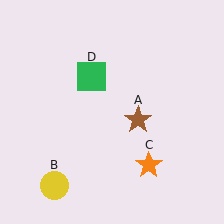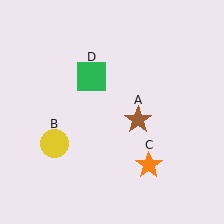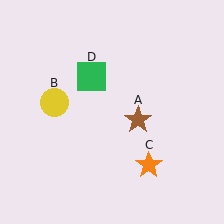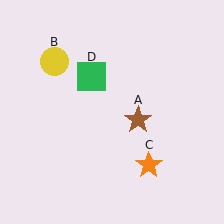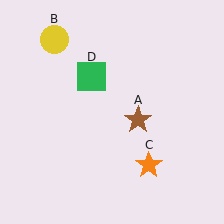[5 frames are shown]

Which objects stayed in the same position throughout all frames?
Brown star (object A) and orange star (object C) and green square (object D) remained stationary.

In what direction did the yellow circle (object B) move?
The yellow circle (object B) moved up.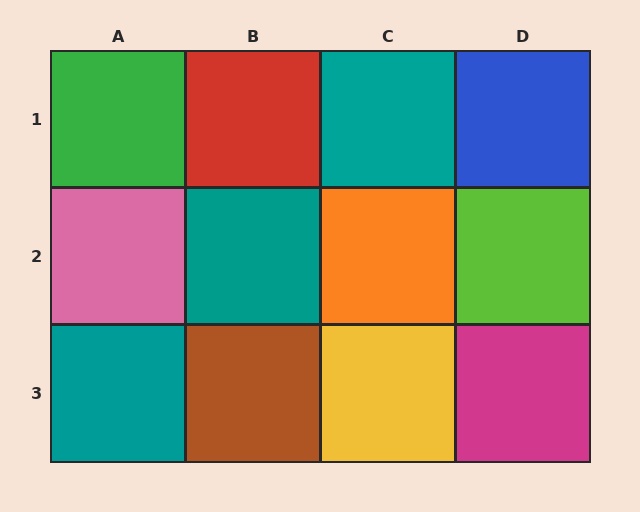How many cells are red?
1 cell is red.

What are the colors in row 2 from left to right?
Pink, teal, orange, lime.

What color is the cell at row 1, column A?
Green.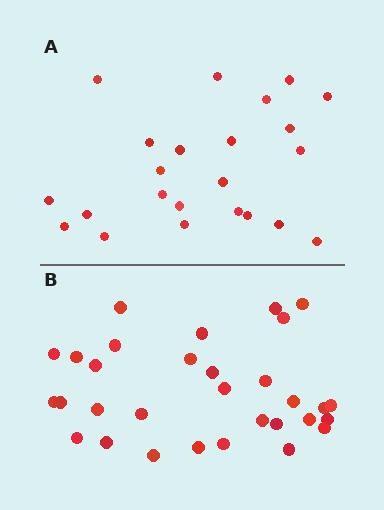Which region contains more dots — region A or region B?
Region B (the bottom region) has more dots.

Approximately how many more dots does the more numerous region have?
Region B has roughly 8 or so more dots than region A.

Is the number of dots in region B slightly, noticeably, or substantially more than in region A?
Region B has noticeably more, but not dramatically so. The ratio is roughly 1.3 to 1.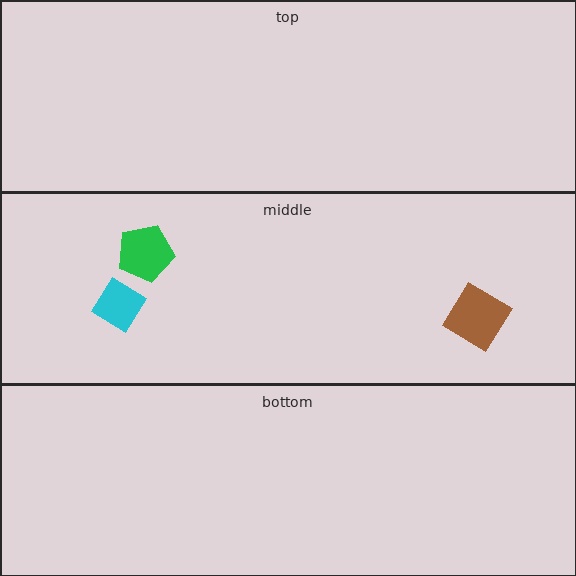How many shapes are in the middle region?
3.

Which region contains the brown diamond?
The middle region.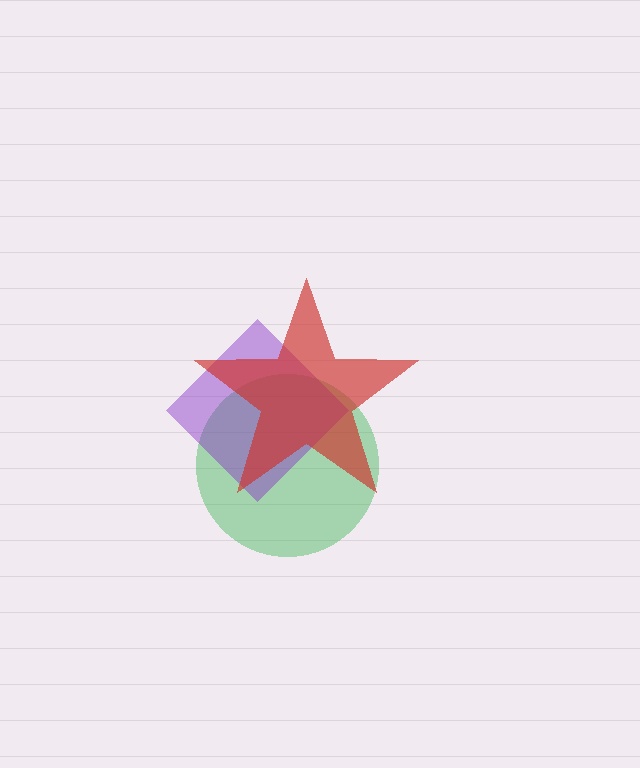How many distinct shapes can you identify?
There are 3 distinct shapes: a green circle, a purple diamond, a red star.